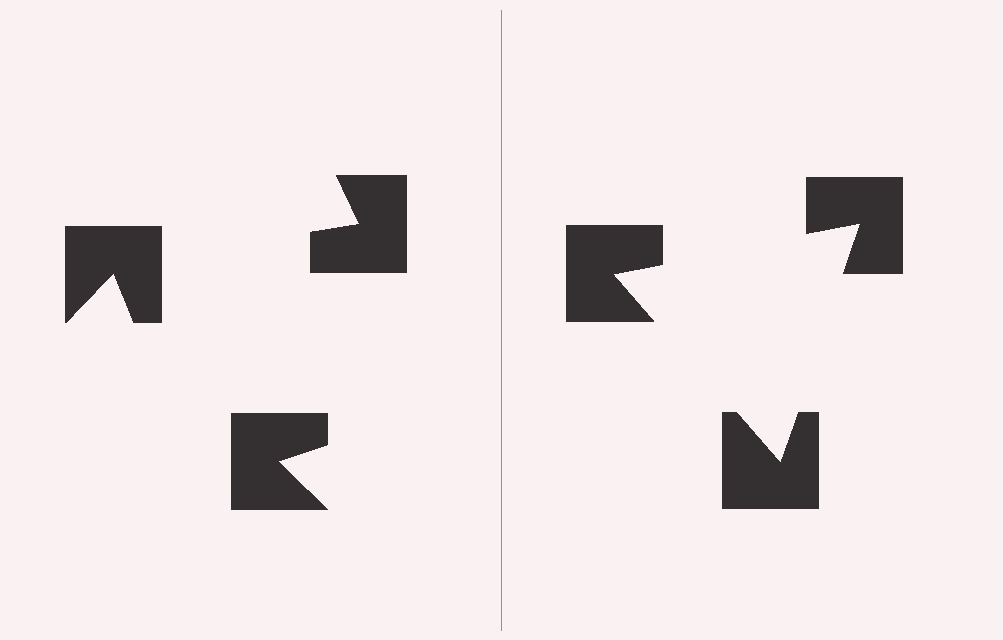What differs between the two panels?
The notched squares are positioned identically on both sides; only the wedge orientations differ. On the right they align to a triangle; on the left they are misaligned.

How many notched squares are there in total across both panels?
6 — 3 on each side.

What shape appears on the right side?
An illusory triangle.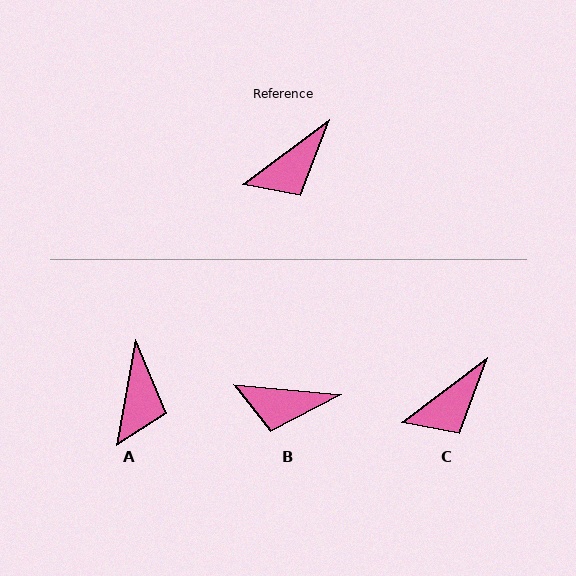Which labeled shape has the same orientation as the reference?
C.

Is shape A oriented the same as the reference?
No, it is off by about 43 degrees.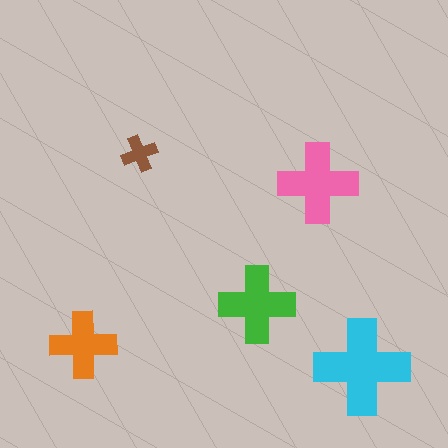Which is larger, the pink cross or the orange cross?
The pink one.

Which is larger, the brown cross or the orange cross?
The orange one.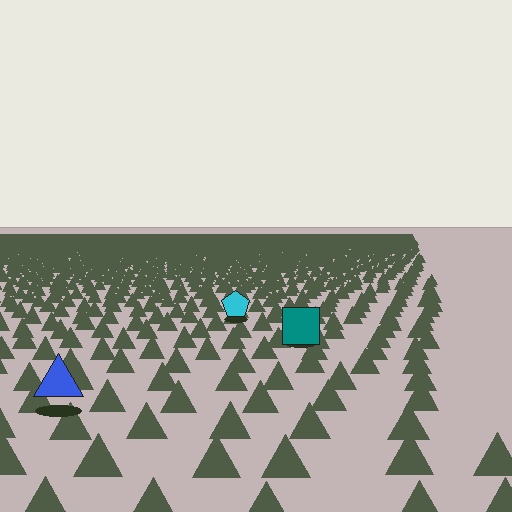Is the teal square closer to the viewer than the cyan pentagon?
Yes. The teal square is closer — you can tell from the texture gradient: the ground texture is coarser near it.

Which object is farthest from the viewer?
The cyan pentagon is farthest from the viewer. It appears smaller and the ground texture around it is denser.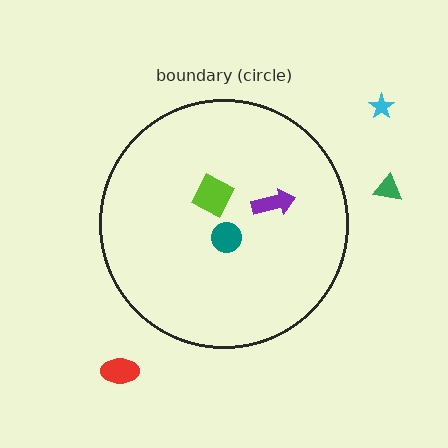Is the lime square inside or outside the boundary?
Inside.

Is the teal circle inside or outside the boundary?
Inside.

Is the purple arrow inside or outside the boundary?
Inside.